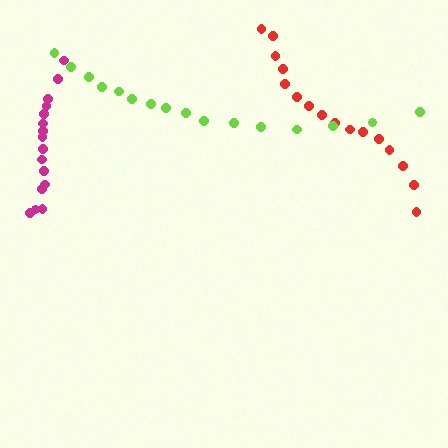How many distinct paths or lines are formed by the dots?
There are 3 distinct paths.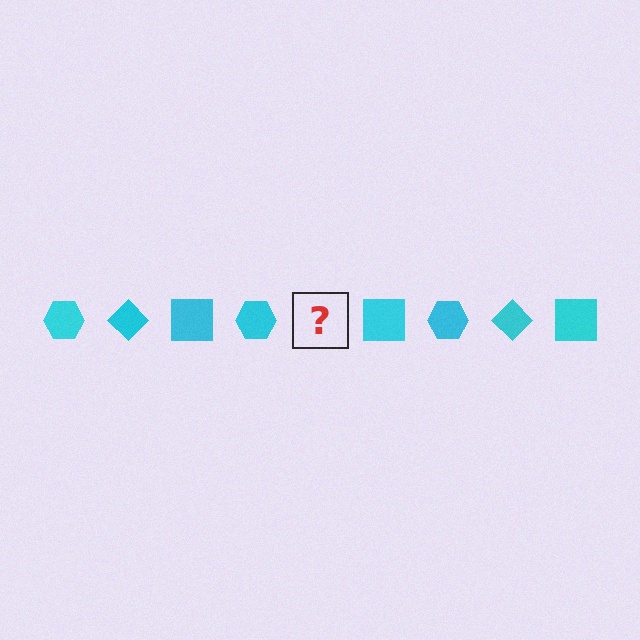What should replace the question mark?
The question mark should be replaced with a cyan diamond.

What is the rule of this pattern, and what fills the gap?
The rule is that the pattern cycles through hexagon, diamond, square shapes in cyan. The gap should be filled with a cyan diamond.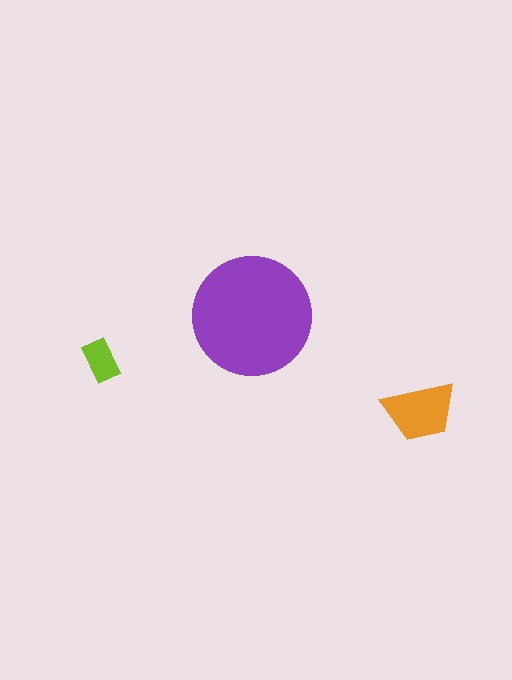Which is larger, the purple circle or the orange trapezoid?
The purple circle.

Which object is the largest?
The purple circle.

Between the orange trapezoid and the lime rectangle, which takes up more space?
The orange trapezoid.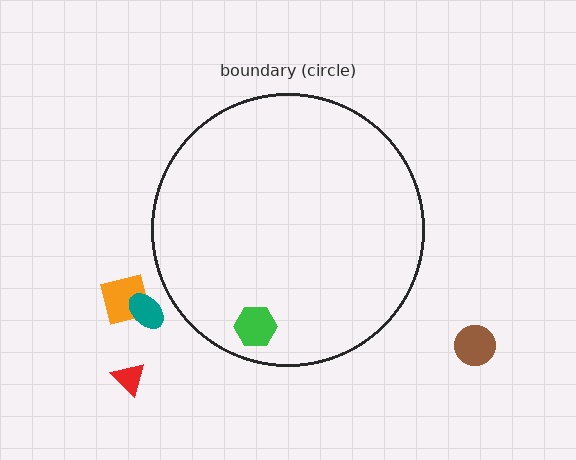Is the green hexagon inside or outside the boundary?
Inside.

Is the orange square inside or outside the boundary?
Outside.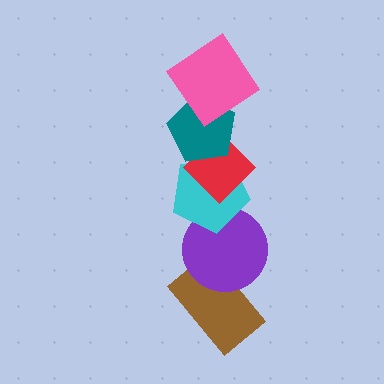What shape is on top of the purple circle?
The cyan pentagon is on top of the purple circle.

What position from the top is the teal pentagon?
The teal pentagon is 2nd from the top.